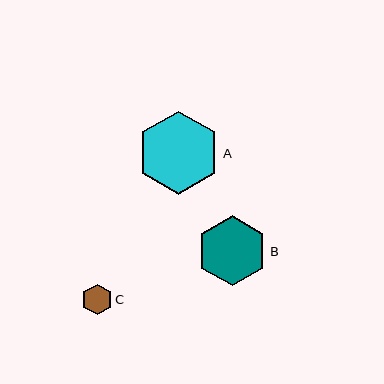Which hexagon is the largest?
Hexagon A is the largest with a size of approximately 83 pixels.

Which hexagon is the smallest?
Hexagon C is the smallest with a size of approximately 31 pixels.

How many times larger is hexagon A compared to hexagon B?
Hexagon A is approximately 1.2 times the size of hexagon B.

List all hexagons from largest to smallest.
From largest to smallest: A, B, C.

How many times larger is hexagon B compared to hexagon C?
Hexagon B is approximately 2.3 times the size of hexagon C.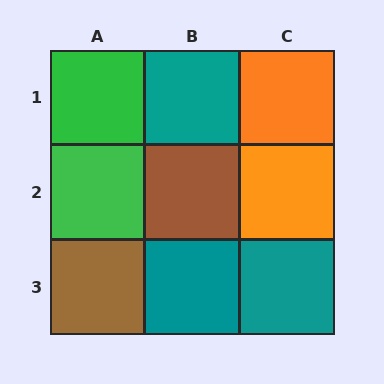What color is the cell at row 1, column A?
Green.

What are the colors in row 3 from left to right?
Brown, teal, teal.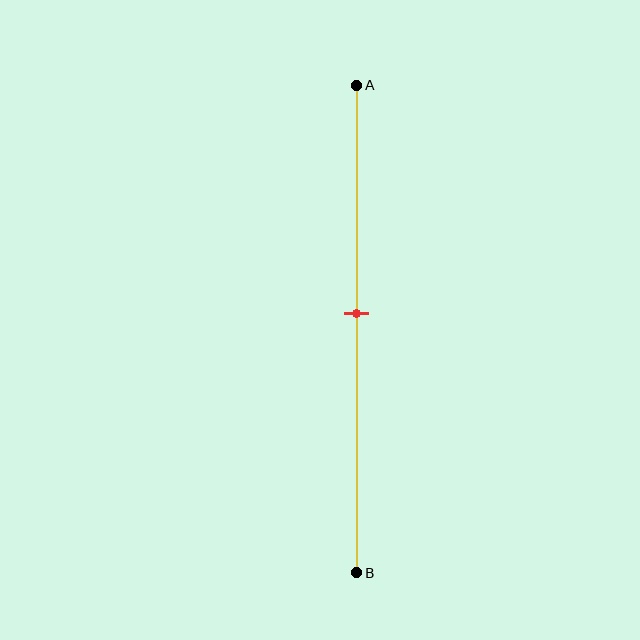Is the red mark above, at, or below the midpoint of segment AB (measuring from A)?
The red mark is above the midpoint of segment AB.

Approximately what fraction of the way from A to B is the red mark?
The red mark is approximately 45% of the way from A to B.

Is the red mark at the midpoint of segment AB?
No, the mark is at about 45% from A, not at the 50% midpoint.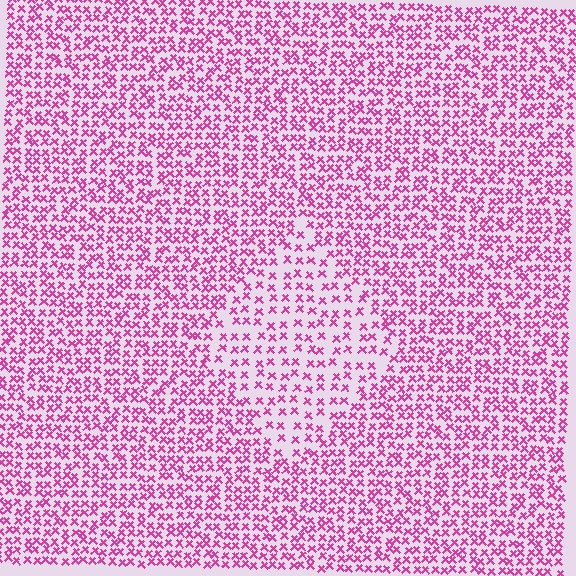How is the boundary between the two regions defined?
The boundary is defined by a change in element density (approximately 1.8x ratio). All elements are the same color, size, and shape.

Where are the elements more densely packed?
The elements are more densely packed outside the diamond boundary.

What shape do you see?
I see a diamond.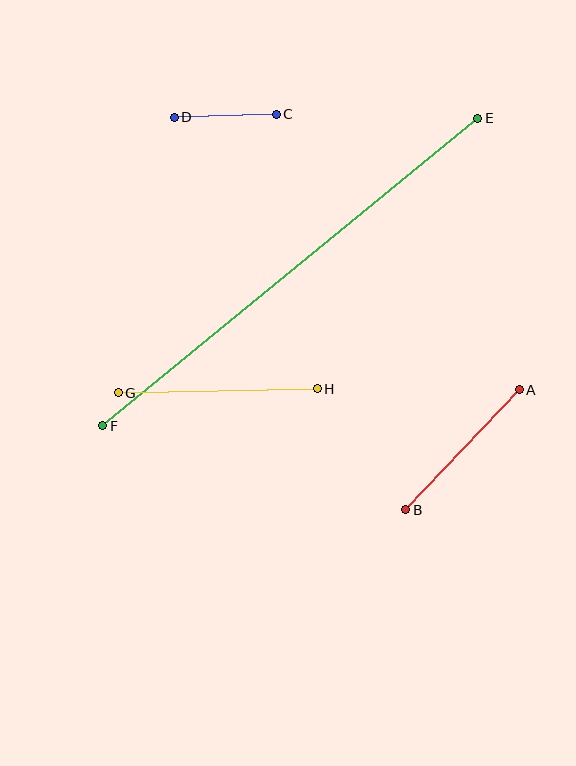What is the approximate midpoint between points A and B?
The midpoint is at approximately (462, 450) pixels.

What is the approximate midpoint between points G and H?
The midpoint is at approximately (218, 391) pixels.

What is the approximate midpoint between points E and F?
The midpoint is at approximately (290, 272) pixels.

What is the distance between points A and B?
The distance is approximately 165 pixels.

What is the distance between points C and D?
The distance is approximately 102 pixels.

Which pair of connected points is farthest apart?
Points E and F are farthest apart.